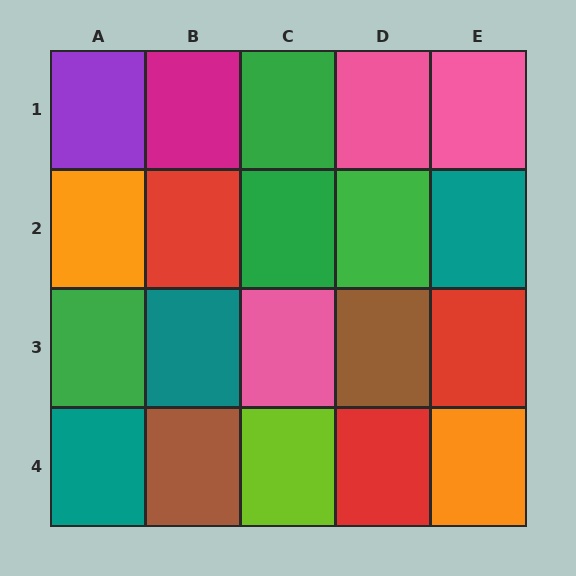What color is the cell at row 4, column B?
Brown.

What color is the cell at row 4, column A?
Teal.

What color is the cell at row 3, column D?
Brown.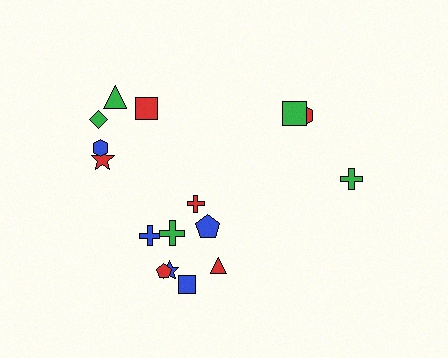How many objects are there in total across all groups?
There are 16 objects.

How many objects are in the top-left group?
There are 5 objects.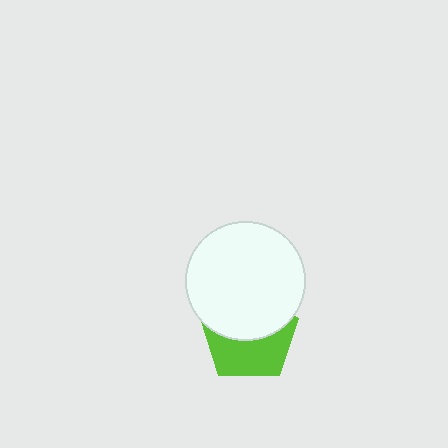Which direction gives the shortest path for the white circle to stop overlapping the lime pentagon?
Moving up gives the shortest separation.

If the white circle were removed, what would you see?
You would see the complete lime pentagon.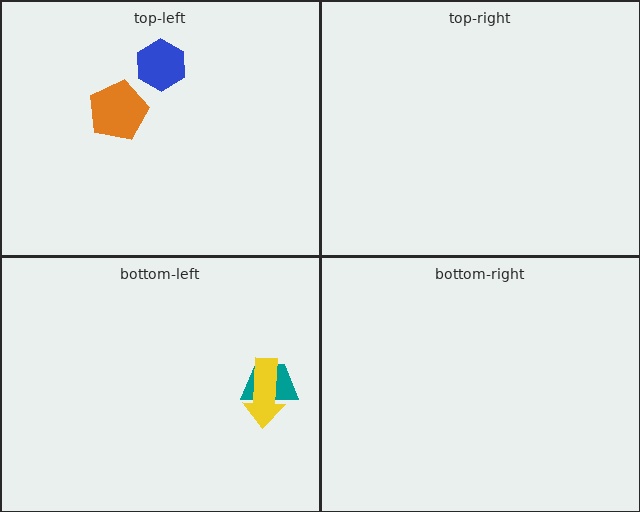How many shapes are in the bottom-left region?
2.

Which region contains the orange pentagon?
The top-left region.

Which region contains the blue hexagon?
The top-left region.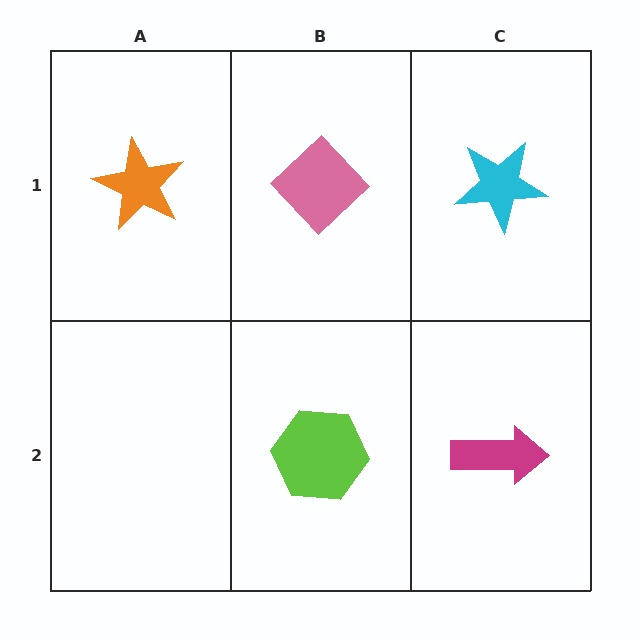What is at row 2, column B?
A lime hexagon.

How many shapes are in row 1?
3 shapes.